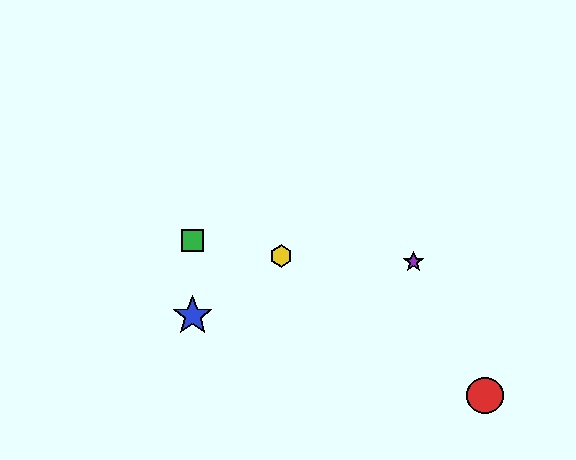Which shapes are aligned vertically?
The blue star, the green square are aligned vertically.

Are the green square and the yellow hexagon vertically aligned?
No, the green square is at x≈193 and the yellow hexagon is at x≈281.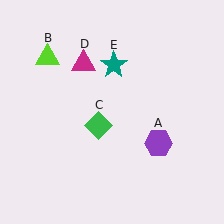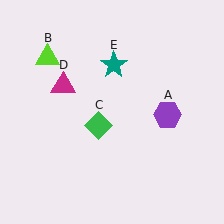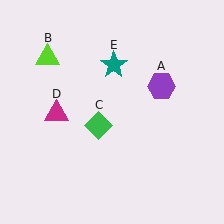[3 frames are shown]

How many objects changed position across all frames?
2 objects changed position: purple hexagon (object A), magenta triangle (object D).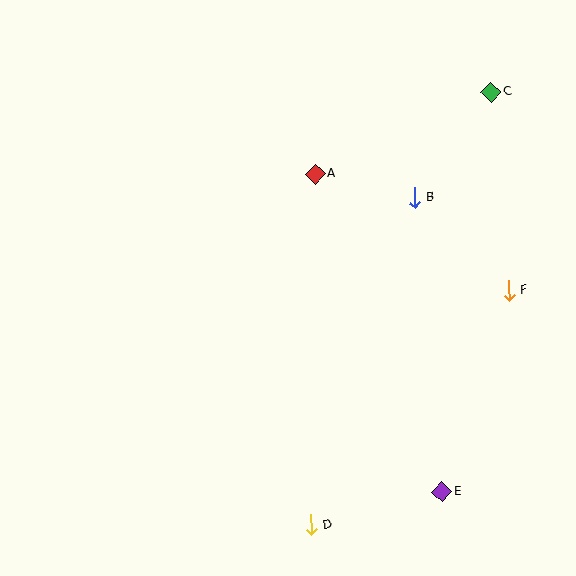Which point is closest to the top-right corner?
Point C is closest to the top-right corner.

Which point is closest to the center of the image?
Point A at (315, 174) is closest to the center.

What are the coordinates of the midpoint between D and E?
The midpoint between D and E is at (376, 508).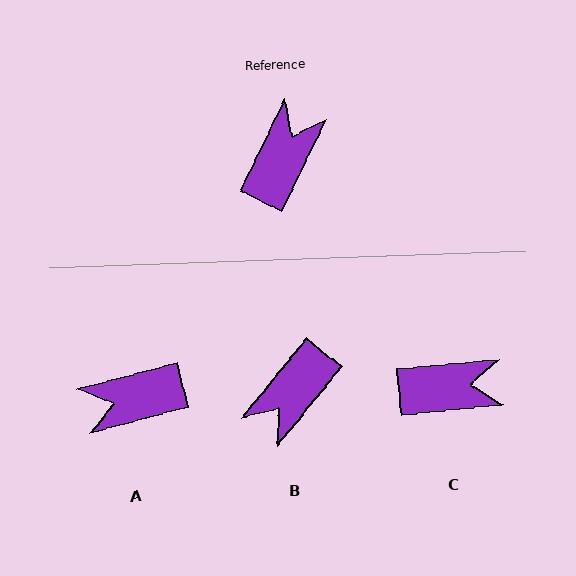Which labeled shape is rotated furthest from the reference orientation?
B, about 167 degrees away.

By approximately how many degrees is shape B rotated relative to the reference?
Approximately 167 degrees counter-clockwise.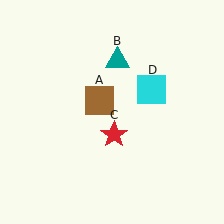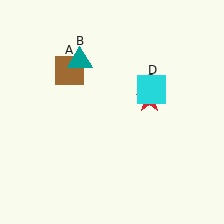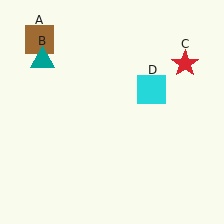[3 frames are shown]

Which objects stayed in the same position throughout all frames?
Cyan square (object D) remained stationary.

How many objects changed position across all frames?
3 objects changed position: brown square (object A), teal triangle (object B), red star (object C).